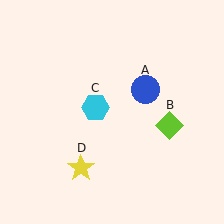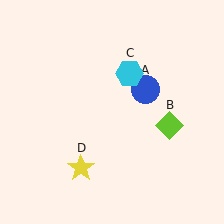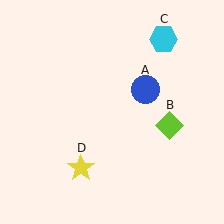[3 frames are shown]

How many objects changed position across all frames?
1 object changed position: cyan hexagon (object C).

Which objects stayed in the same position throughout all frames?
Blue circle (object A) and lime diamond (object B) and yellow star (object D) remained stationary.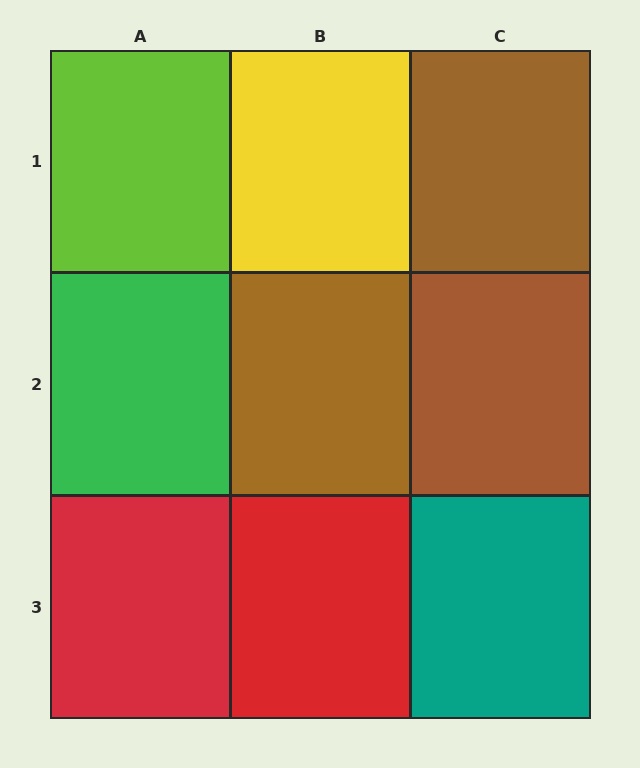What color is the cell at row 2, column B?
Brown.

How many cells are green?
1 cell is green.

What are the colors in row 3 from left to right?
Red, red, teal.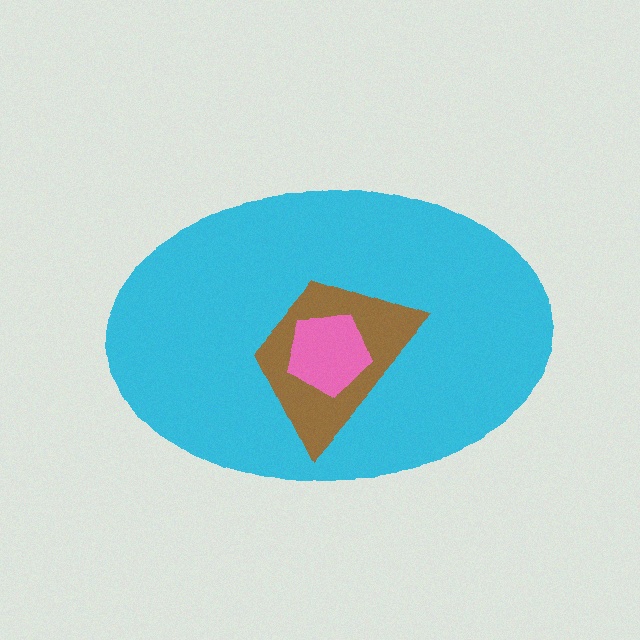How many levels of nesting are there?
3.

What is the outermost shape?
The cyan ellipse.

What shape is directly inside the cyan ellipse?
The brown trapezoid.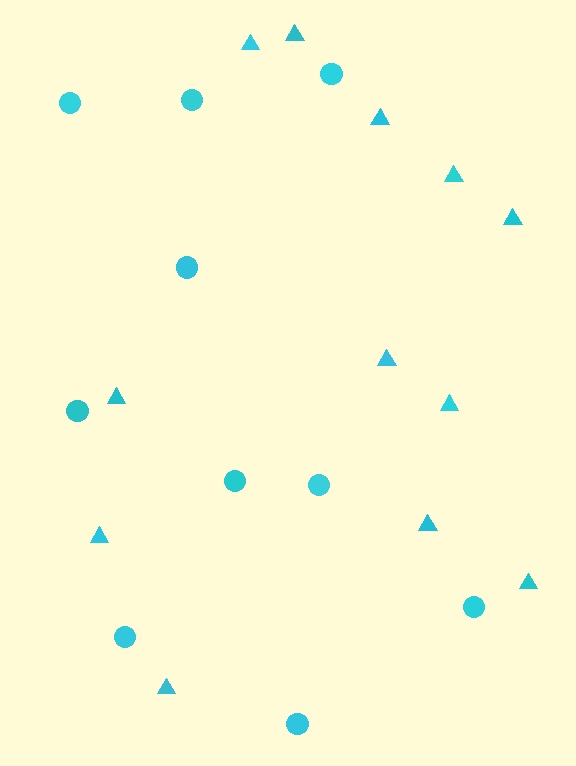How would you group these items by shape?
There are 2 groups: one group of circles (10) and one group of triangles (12).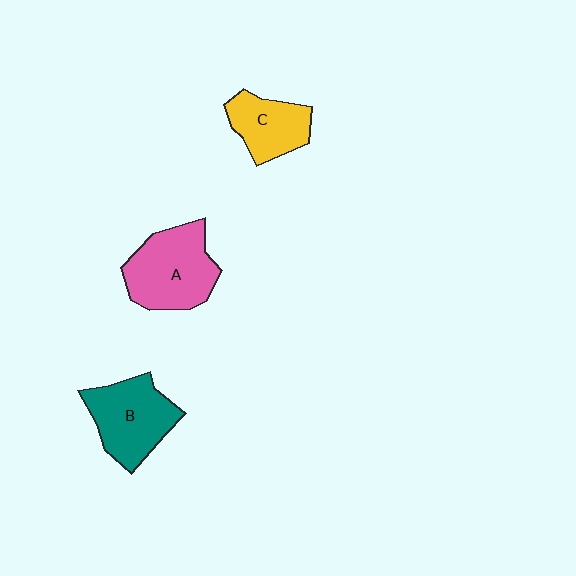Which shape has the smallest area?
Shape C (yellow).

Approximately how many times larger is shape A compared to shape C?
Approximately 1.5 times.